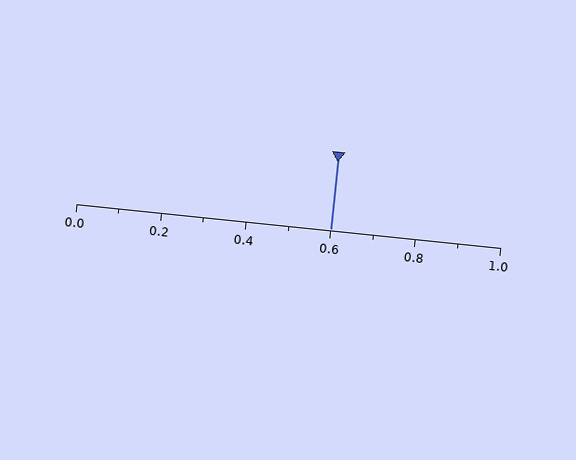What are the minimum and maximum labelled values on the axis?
The axis runs from 0.0 to 1.0.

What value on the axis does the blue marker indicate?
The marker indicates approximately 0.6.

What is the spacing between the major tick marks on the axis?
The major ticks are spaced 0.2 apart.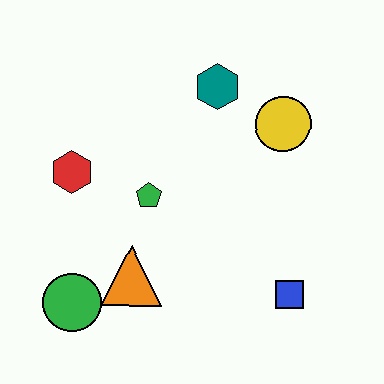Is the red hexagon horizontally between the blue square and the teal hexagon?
No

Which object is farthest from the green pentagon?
The blue square is farthest from the green pentagon.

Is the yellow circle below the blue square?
No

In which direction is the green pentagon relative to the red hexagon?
The green pentagon is to the right of the red hexagon.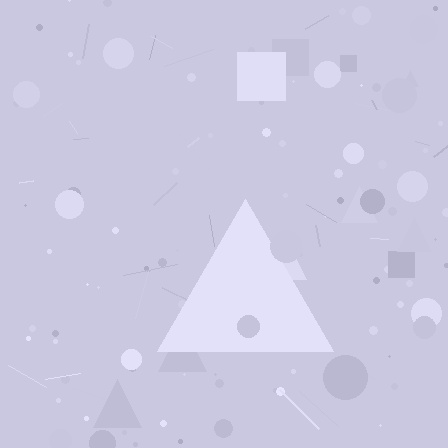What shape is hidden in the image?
A triangle is hidden in the image.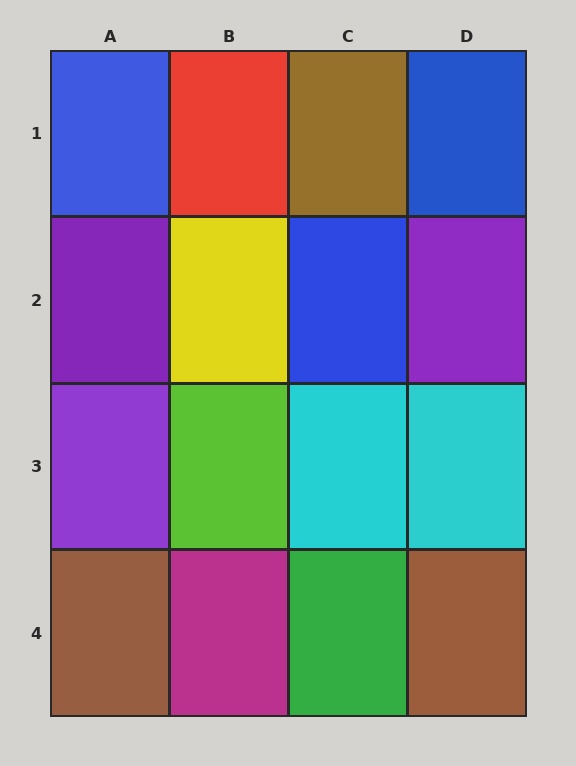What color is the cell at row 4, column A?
Brown.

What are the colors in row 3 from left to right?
Purple, lime, cyan, cyan.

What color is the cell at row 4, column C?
Green.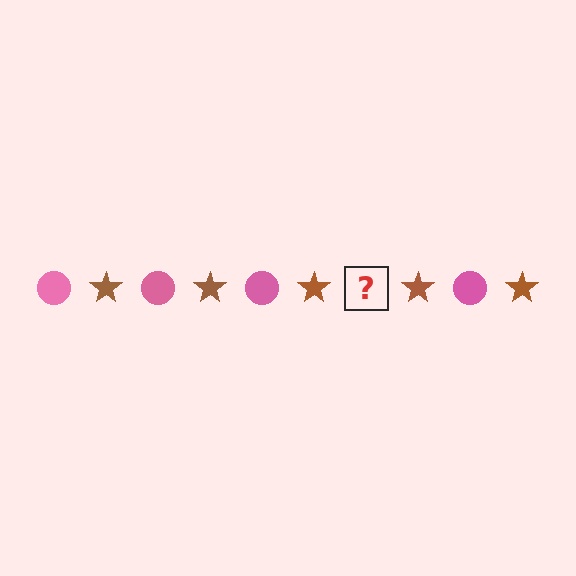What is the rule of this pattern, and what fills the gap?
The rule is that the pattern alternates between pink circle and brown star. The gap should be filled with a pink circle.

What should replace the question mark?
The question mark should be replaced with a pink circle.